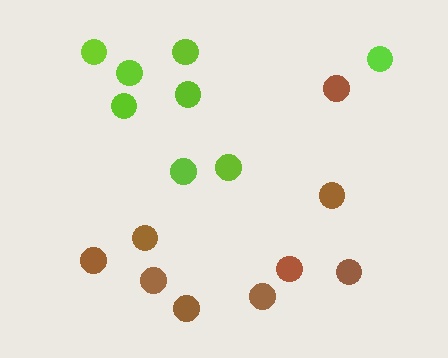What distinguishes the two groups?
There are 2 groups: one group of brown circles (9) and one group of lime circles (8).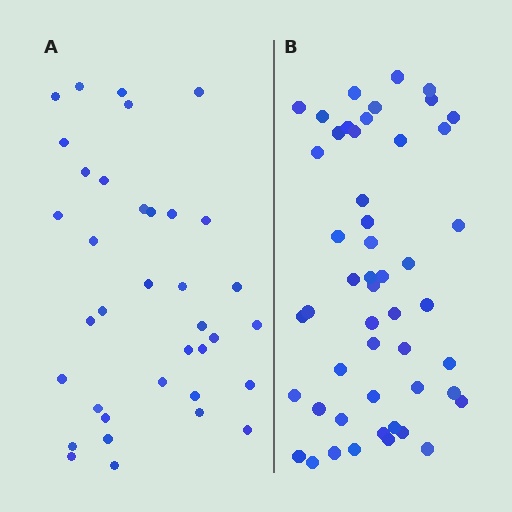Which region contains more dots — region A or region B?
Region B (the right region) has more dots.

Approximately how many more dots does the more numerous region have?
Region B has approximately 15 more dots than region A.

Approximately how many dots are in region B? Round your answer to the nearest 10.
About 50 dots.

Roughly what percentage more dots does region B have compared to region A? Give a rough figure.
About 40% more.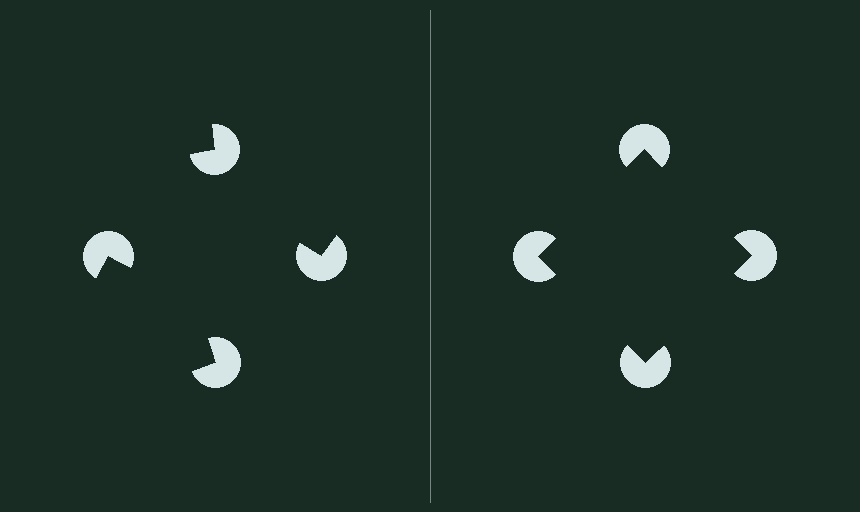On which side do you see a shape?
An illusory square appears on the right side. On the left side the wedge cuts are rotated, so no coherent shape forms.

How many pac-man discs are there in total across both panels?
8 — 4 on each side.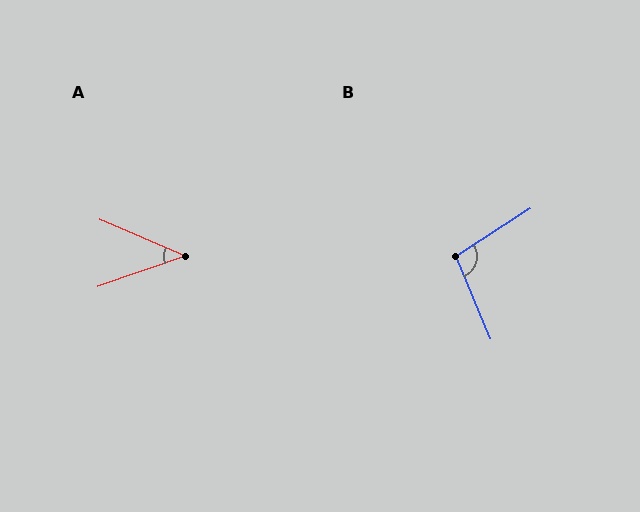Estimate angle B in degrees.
Approximately 100 degrees.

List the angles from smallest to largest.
A (42°), B (100°).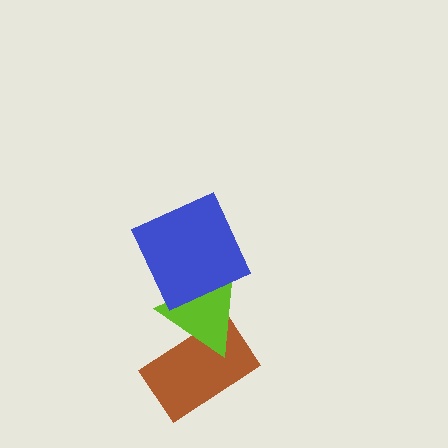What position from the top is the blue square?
The blue square is 1st from the top.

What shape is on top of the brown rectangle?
The lime triangle is on top of the brown rectangle.